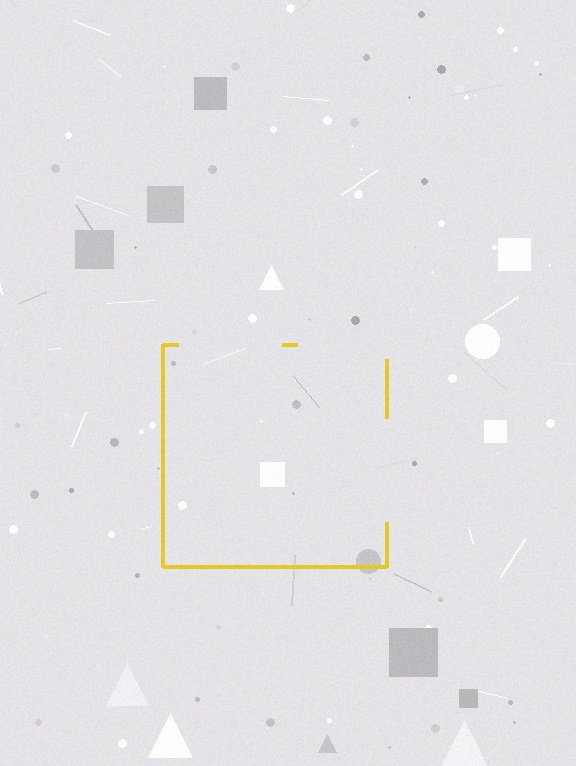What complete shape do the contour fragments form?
The contour fragments form a square.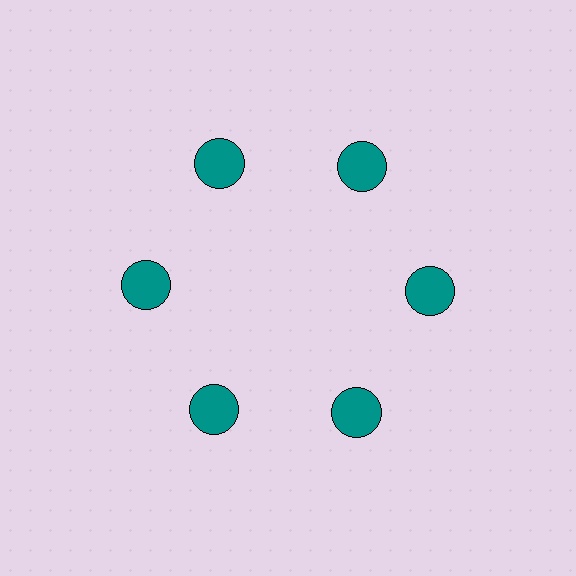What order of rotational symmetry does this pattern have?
This pattern has 6-fold rotational symmetry.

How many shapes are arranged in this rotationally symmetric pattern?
There are 6 shapes, arranged in 6 groups of 1.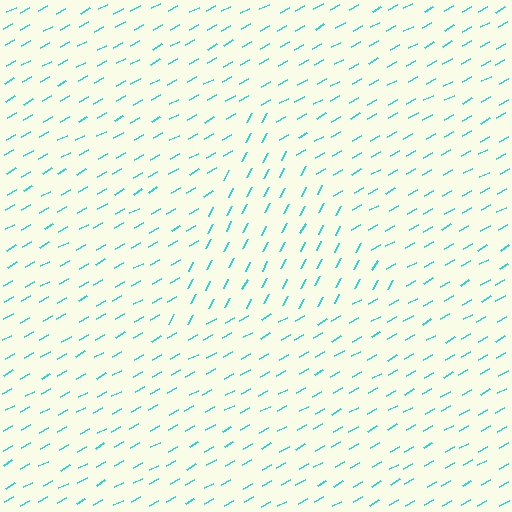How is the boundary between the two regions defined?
The boundary is defined purely by a change in line orientation (approximately 33 degrees difference). All lines are the same color and thickness.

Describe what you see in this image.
The image is filled with small cyan line segments. A triangle region in the image has lines oriented differently from the surrounding lines, creating a visible texture boundary.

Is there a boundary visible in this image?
Yes, there is a texture boundary formed by a change in line orientation.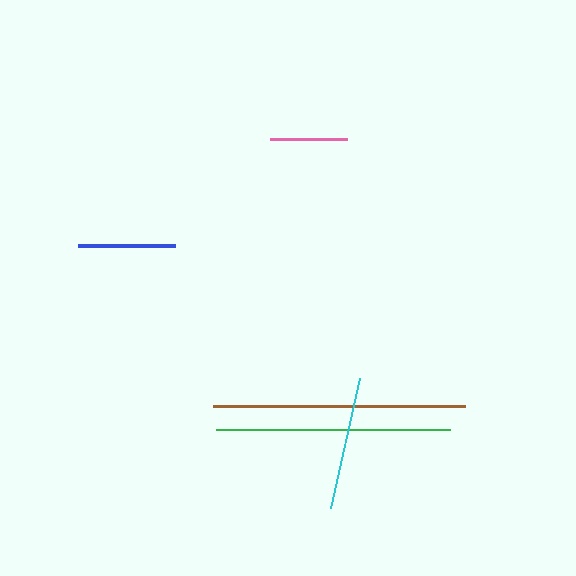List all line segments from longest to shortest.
From longest to shortest: brown, green, cyan, blue, pink.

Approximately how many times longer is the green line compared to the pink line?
The green line is approximately 3.0 times the length of the pink line.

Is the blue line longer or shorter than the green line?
The green line is longer than the blue line.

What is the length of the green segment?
The green segment is approximately 234 pixels long.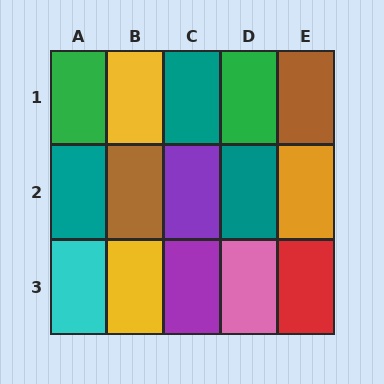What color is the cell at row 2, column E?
Orange.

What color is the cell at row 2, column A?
Teal.